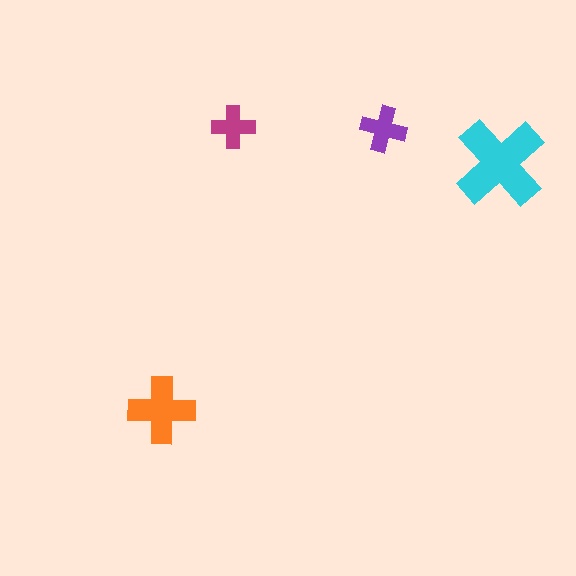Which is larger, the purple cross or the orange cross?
The orange one.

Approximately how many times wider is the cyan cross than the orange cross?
About 1.5 times wider.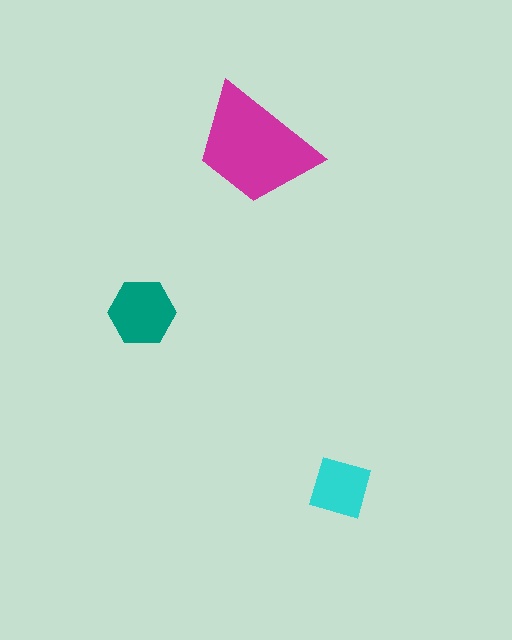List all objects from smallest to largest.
The cyan diamond, the teal hexagon, the magenta trapezoid.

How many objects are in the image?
There are 3 objects in the image.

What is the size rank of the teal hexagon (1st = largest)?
2nd.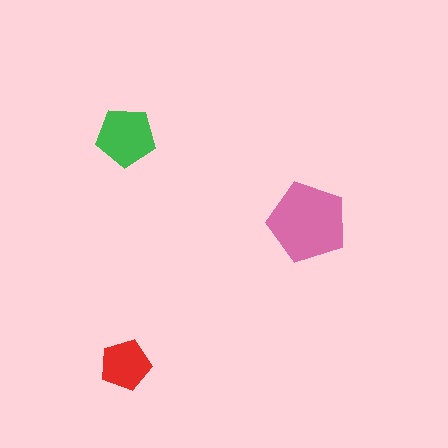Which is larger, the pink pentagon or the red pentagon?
The pink one.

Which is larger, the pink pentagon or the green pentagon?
The pink one.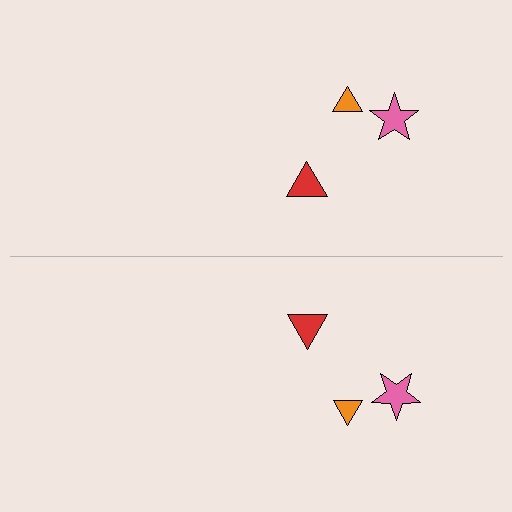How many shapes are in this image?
There are 6 shapes in this image.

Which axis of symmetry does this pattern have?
The pattern has a horizontal axis of symmetry running through the center of the image.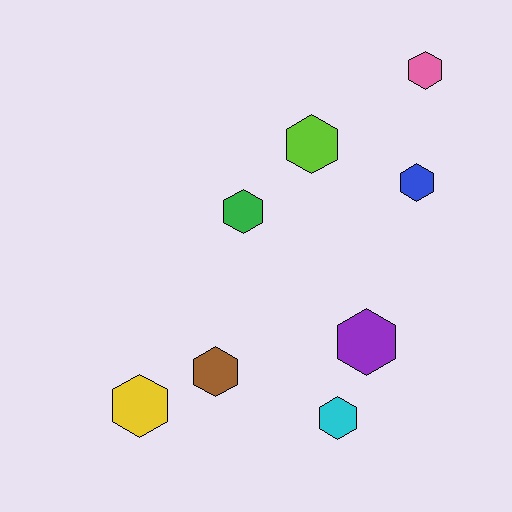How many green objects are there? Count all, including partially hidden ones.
There is 1 green object.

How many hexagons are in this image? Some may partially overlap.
There are 8 hexagons.